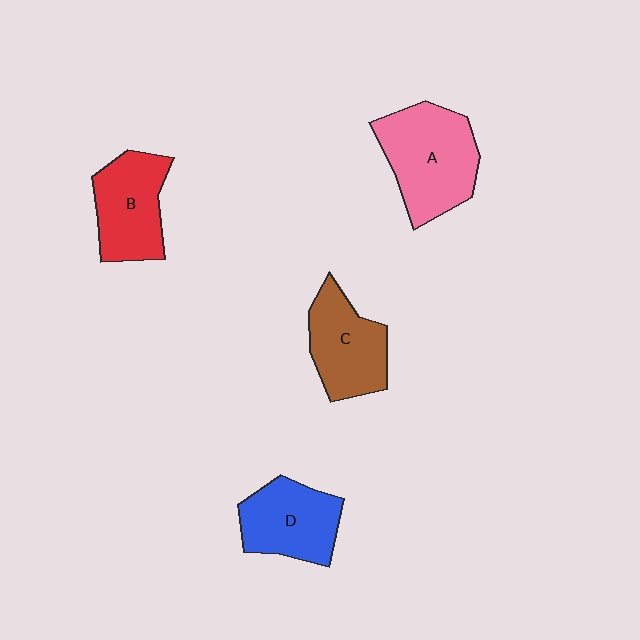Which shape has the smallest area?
Shape D (blue).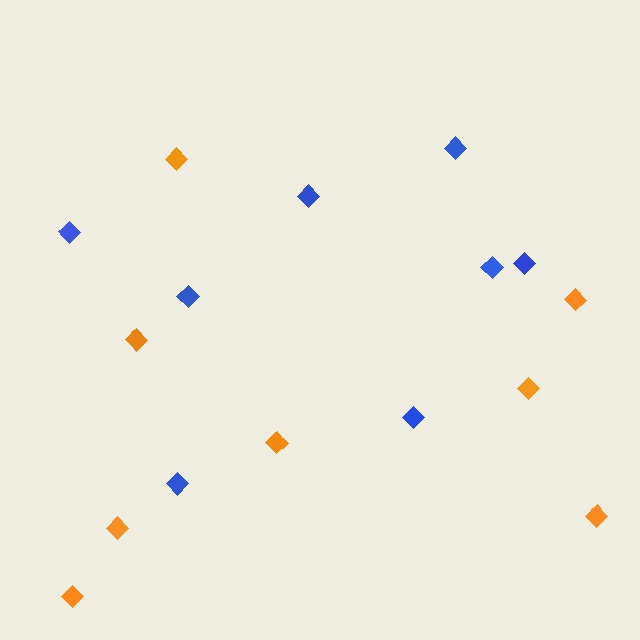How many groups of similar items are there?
There are 2 groups: one group of orange diamonds (8) and one group of blue diamonds (8).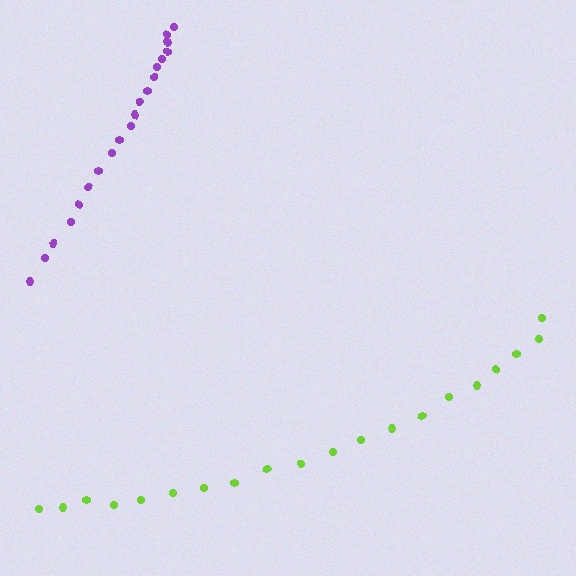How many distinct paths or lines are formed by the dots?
There are 2 distinct paths.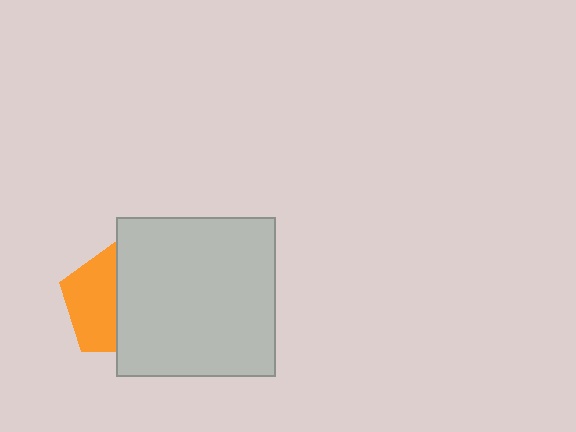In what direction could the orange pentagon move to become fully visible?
The orange pentagon could move left. That would shift it out from behind the light gray square entirely.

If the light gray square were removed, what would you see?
You would see the complete orange pentagon.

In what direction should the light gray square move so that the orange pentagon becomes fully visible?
The light gray square should move right. That is the shortest direction to clear the overlap and leave the orange pentagon fully visible.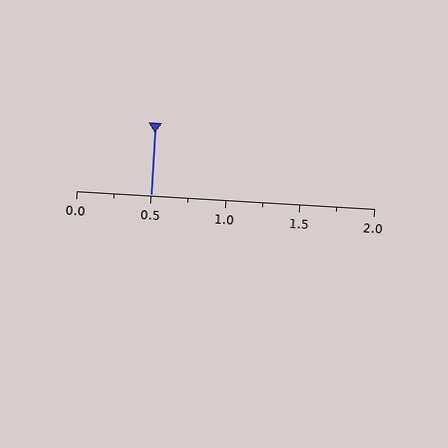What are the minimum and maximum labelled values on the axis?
The axis runs from 0.0 to 2.0.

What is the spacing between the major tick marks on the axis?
The major ticks are spaced 0.5 apart.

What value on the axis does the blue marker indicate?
The marker indicates approximately 0.5.